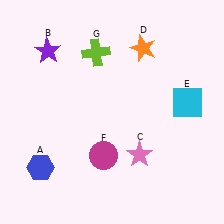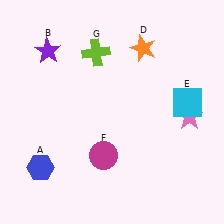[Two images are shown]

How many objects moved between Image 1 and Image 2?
1 object moved between the two images.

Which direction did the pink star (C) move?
The pink star (C) moved right.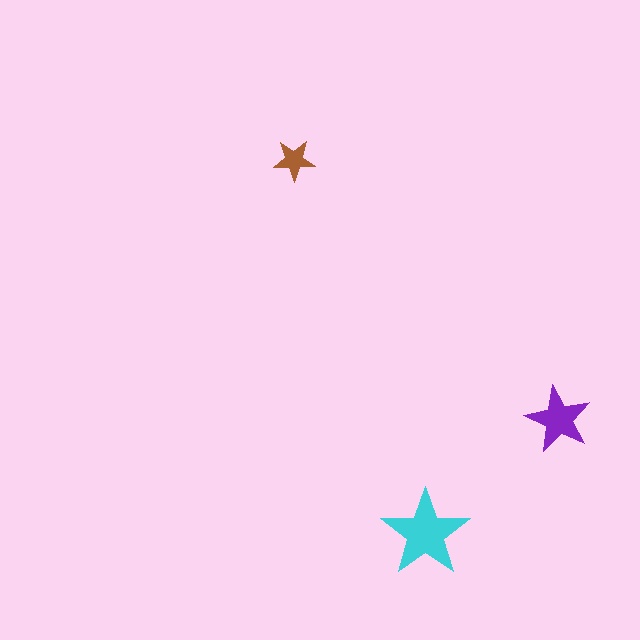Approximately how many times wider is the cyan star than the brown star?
About 2 times wider.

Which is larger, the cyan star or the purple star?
The cyan one.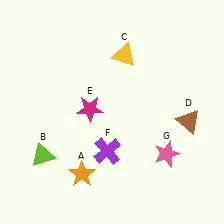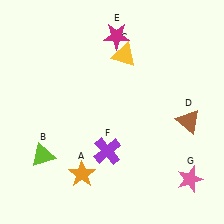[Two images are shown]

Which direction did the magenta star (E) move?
The magenta star (E) moved up.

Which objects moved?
The objects that moved are: the magenta star (E), the pink star (G).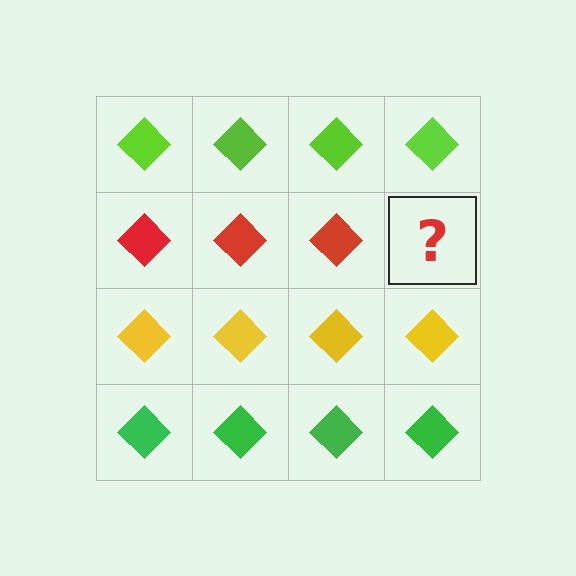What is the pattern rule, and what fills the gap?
The rule is that each row has a consistent color. The gap should be filled with a red diamond.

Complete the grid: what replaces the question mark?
The question mark should be replaced with a red diamond.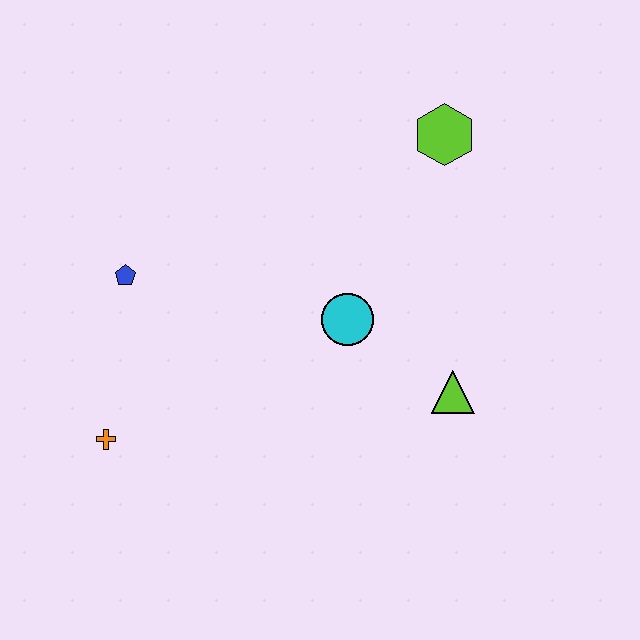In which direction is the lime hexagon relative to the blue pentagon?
The lime hexagon is to the right of the blue pentagon.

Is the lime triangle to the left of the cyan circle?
No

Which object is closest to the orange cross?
The blue pentagon is closest to the orange cross.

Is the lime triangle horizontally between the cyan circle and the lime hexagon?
No